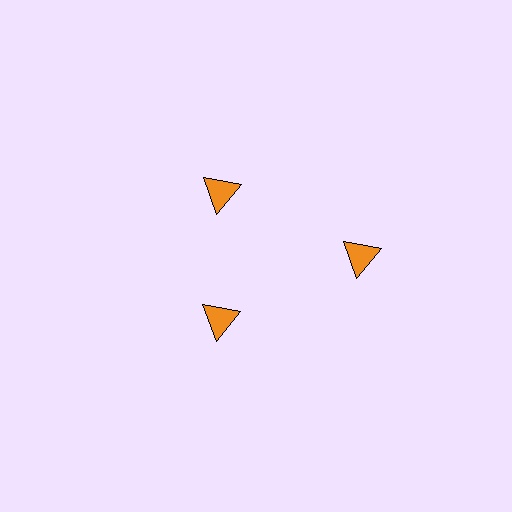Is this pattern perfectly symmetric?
No. The 3 orange triangles are arranged in a ring, but one element near the 3 o'clock position is pushed outward from the center, breaking the 3-fold rotational symmetry.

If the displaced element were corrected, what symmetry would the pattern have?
It would have 3-fold rotational symmetry — the pattern would map onto itself every 120 degrees.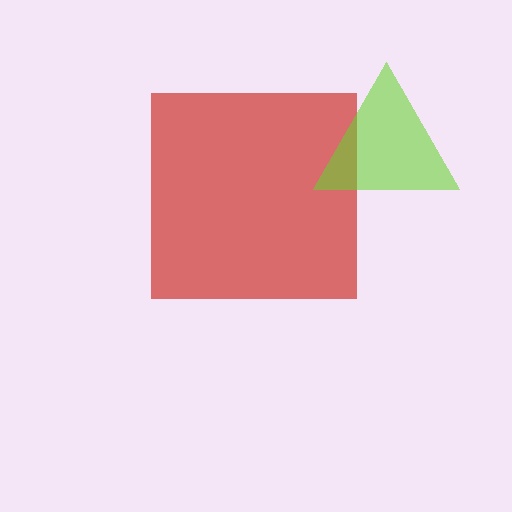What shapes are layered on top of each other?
The layered shapes are: a red square, a lime triangle.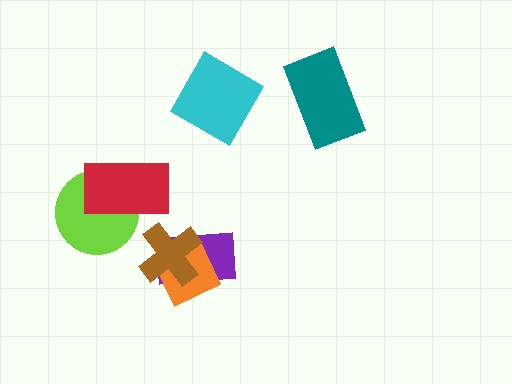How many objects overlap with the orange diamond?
2 objects overlap with the orange diamond.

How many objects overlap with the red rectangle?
1 object overlaps with the red rectangle.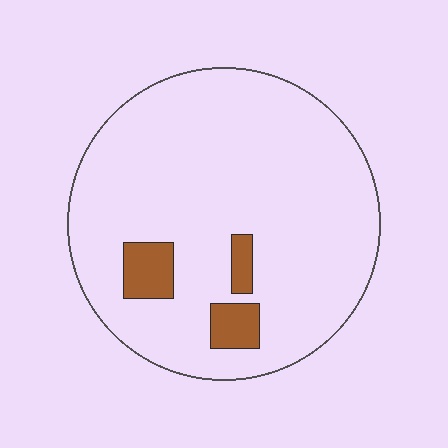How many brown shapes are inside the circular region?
3.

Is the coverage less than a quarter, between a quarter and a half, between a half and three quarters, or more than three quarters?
Less than a quarter.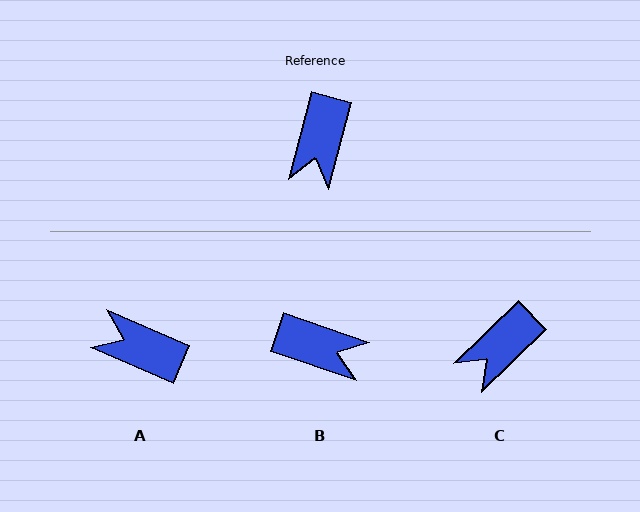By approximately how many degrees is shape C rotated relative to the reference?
Approximately 31 degrees clockwise.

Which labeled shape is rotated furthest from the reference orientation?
A, about 98 degrees away.